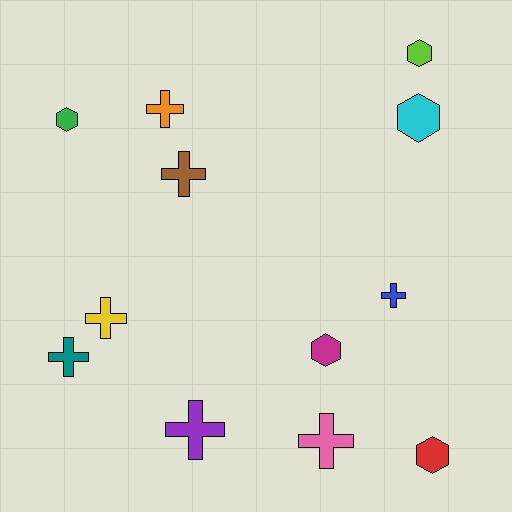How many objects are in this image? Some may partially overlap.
There are 12 objects.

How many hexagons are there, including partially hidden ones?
There are 5 hexagons.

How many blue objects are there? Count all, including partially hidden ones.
There is 1 blue object.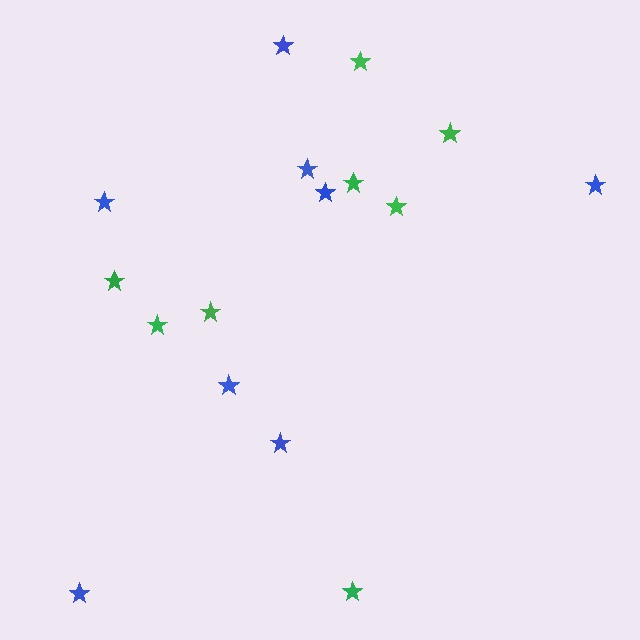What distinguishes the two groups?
There are 2 groups: one group of green stars (8) and one group of blue stars (8).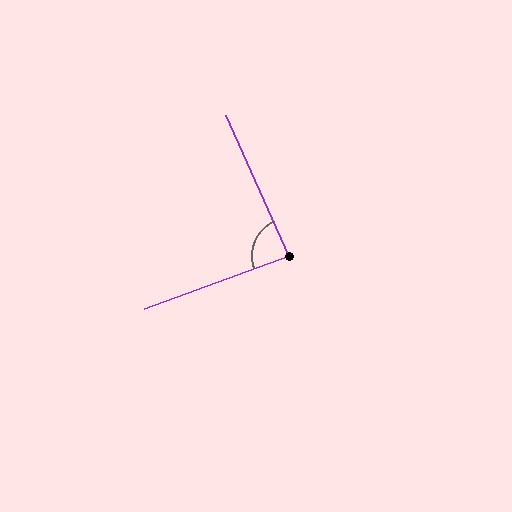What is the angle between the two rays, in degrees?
Approximately 86 degrees.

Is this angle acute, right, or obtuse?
It is approximately a right angle.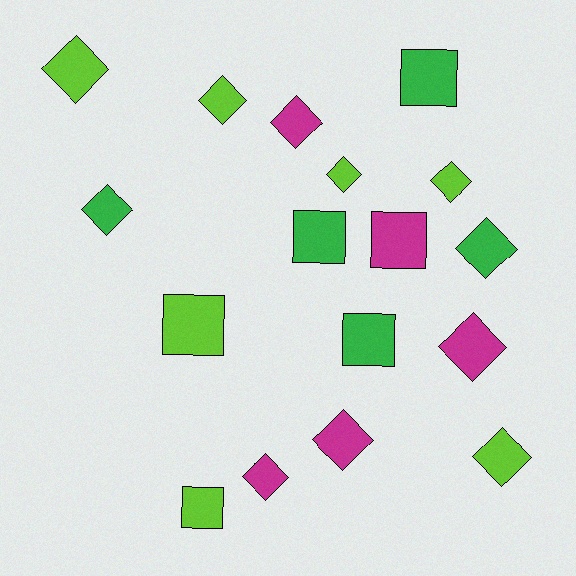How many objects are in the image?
There are 17 objects.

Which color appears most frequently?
Lime, with 7 objects.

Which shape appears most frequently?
Diamond, with 11 objects.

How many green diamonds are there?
There are 2 green diamonds.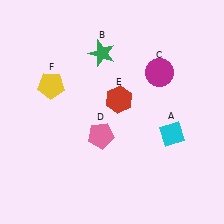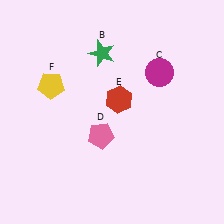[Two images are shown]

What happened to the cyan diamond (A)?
The cyan diamond (A) was removed in Image 2. It was in the bottom-right area of Image 1.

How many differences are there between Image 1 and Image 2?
There is 1 difference between the two images.